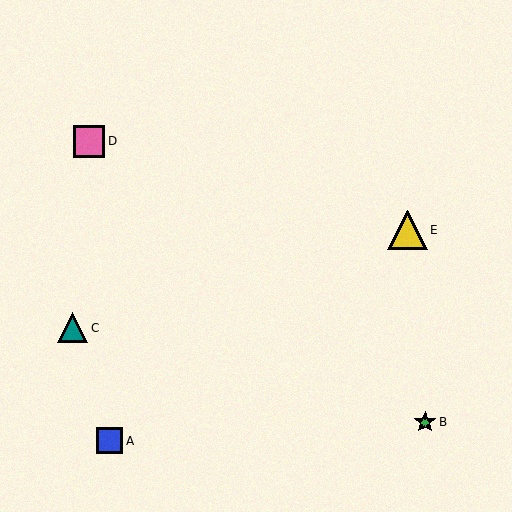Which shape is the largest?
The yellow triangle (labeled E) is the largest.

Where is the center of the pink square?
The center of the pink square is at (89, 141).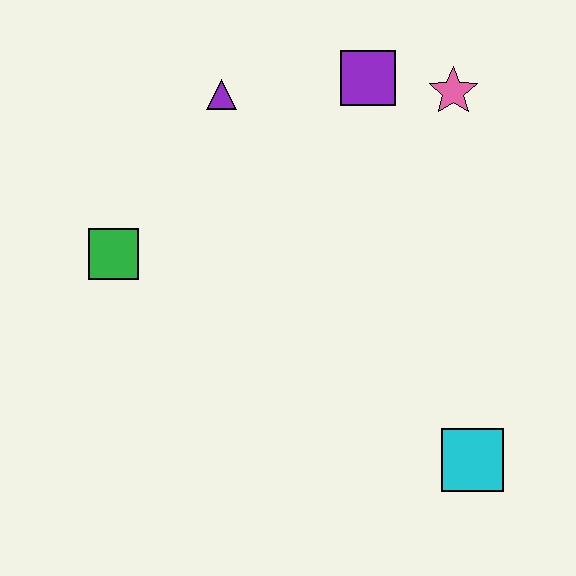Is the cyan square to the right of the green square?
Yes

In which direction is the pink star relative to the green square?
The pink star is to the right of the green square.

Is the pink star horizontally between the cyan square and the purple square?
Yes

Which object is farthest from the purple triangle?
The cyan square is farthest from the purple triangle.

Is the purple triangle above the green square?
Yes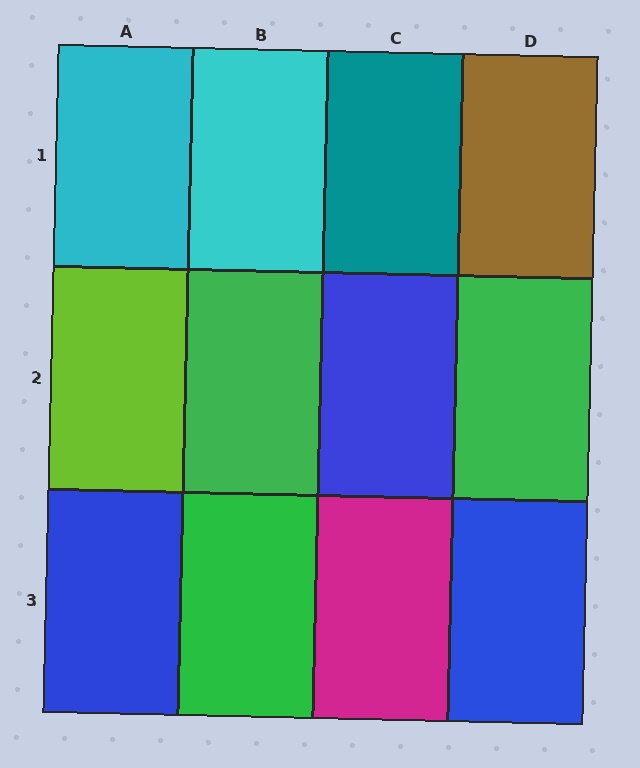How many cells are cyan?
2 cells are cyan.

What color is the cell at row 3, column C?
Magenta.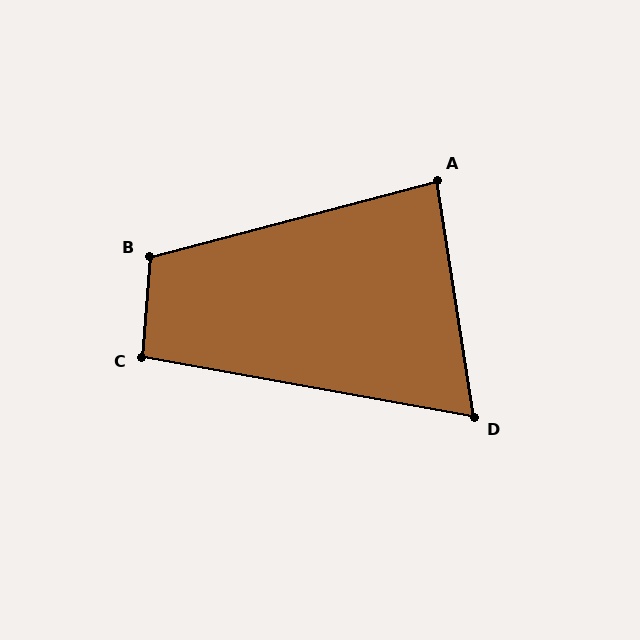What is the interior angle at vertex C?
Approximately 96 degrees (obtuse).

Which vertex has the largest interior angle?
B, at approximately 109 degrees.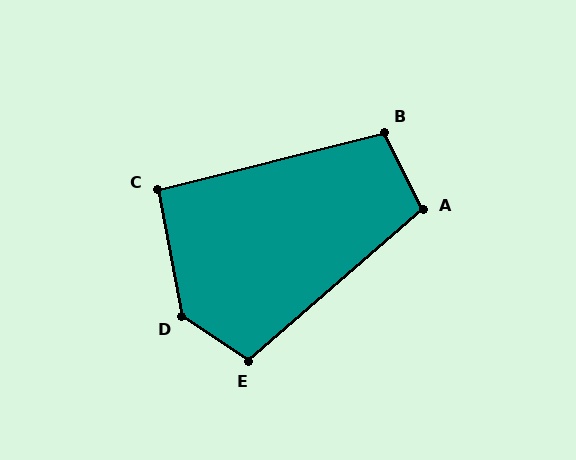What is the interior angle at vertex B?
Approximately 103 degrees (obtuse).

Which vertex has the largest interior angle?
D, at approximately 135 degrees.